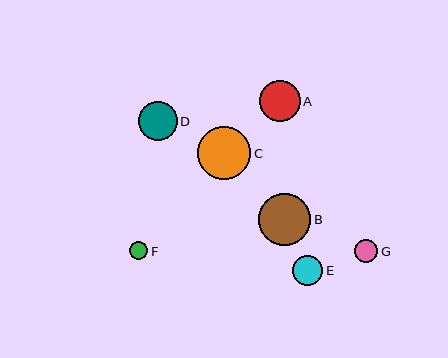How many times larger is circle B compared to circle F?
Circle B is approximately 3.0 times the size of circle F.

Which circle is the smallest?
Circle F is the smallest with a size of approximately 18 pixels.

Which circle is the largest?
Circle C is the largest with a size of approximately 53 pixels.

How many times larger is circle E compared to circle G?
Circle E is approximately 1.3 times the size of circle G.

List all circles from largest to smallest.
From largest to smallest: C, B, A, D, E, G, F.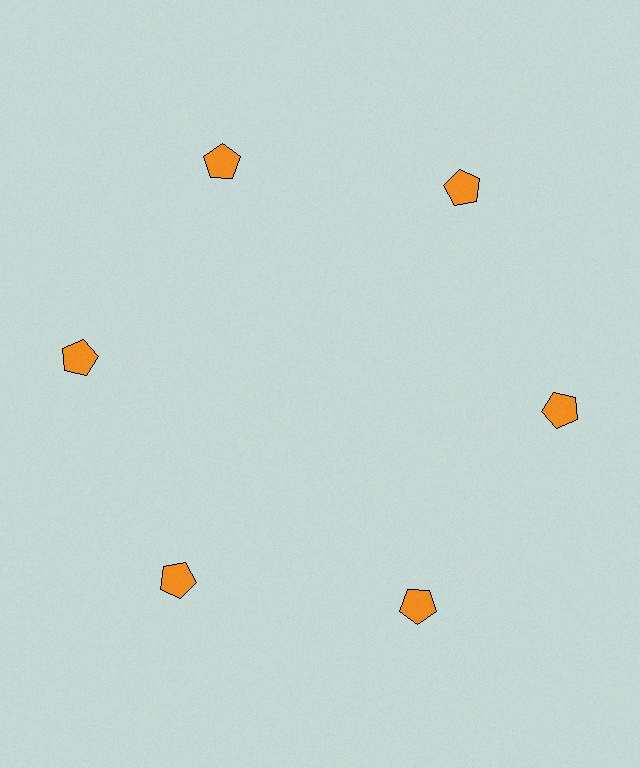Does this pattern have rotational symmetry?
Yes, this pattern has 6-fold rotational symmetry. It looks the same after rotating 60 degrees around the center.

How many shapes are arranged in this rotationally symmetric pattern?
There are 6 shapes, arranged in 6 groups of 1.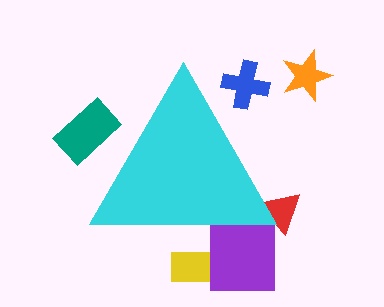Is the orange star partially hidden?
No, the orange star is fully visible.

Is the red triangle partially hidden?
Yes, the red triangle is partially hidden behind the cyan triangle.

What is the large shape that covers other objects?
A cyan triangle.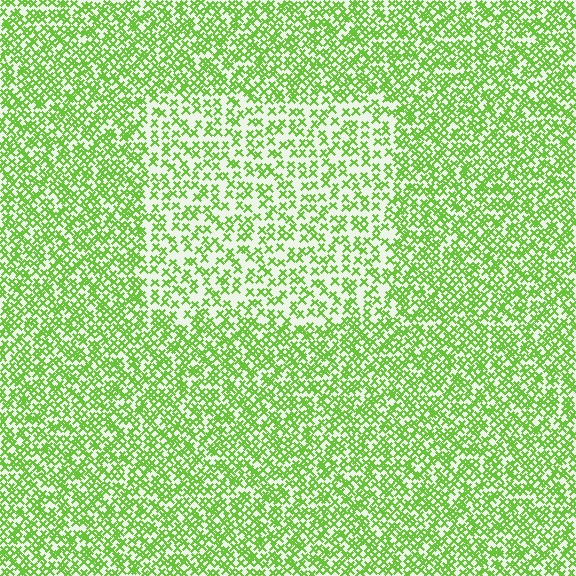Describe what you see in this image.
The image contains small lime elements arranged at two different densities. A rectangle-shaped region is visible where the elements are less densely packed than the surrounding area.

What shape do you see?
I see a rectangle.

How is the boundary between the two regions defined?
The boundary is defined by a change in element density (approximately 1.8x ratio). All elements are the same color, size, and shape.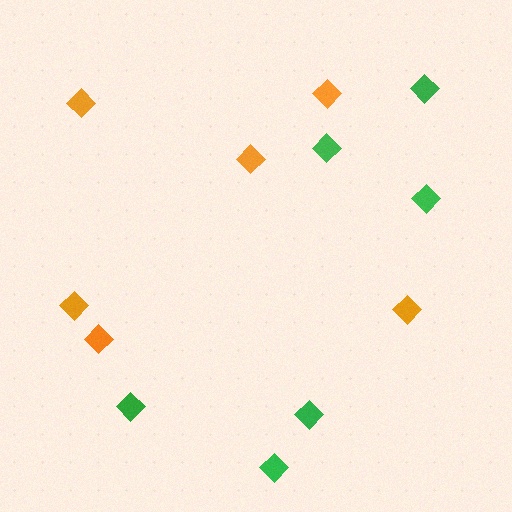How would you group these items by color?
There are 2 groups: one group of orange diamonds (6) and one group of green diamonds (6).